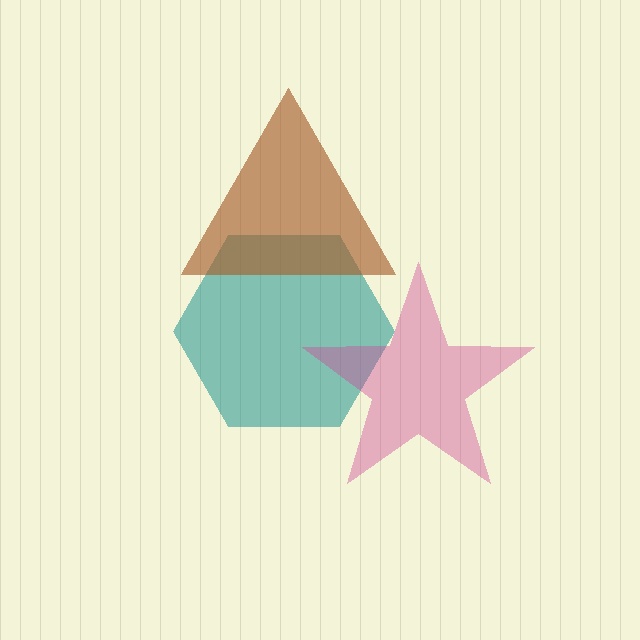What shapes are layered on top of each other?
The layered shapes are: a teal hexagon, a magenta star, a brown triangle.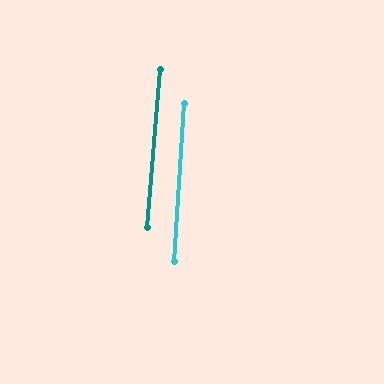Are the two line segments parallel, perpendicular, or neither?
Parallel — their directions differ by only 1.1°.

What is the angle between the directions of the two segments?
Approximately 1 degree.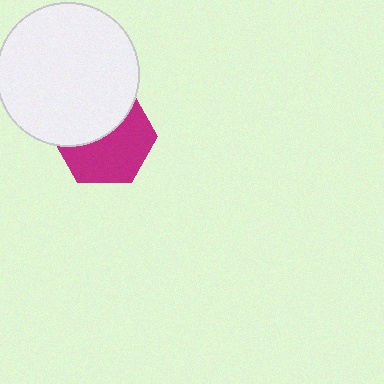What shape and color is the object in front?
The object in front is a white circle.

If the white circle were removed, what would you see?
You would see the complete magenta hexagon.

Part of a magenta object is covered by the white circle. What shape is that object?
It is a hexagon.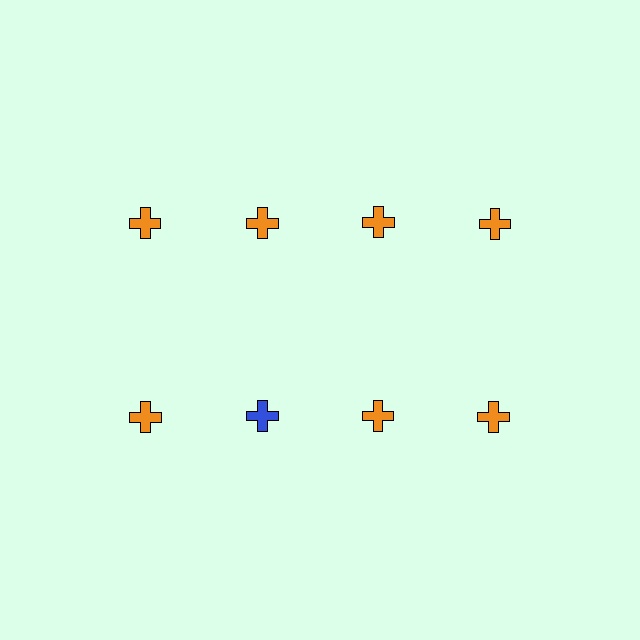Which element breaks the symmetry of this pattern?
The blue cross in the second row, second from left column breaks the symmetry. All other shapes are orange crosses.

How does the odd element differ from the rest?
It has a different color: blue instead of orange.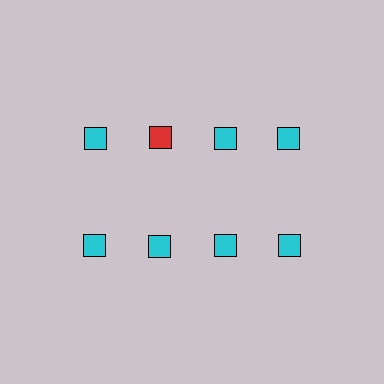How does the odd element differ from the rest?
It has a different color: red instead of cyan.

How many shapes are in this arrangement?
There are 8 shapes arranged in a grid pattern.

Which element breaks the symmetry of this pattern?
The red square in the top row, second from left column breaks the symmetry. All other shapes are cyan squares.